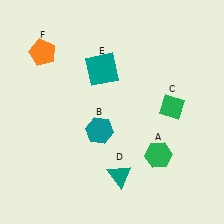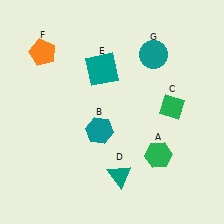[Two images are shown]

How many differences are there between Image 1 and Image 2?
There is 1 difference between the two images.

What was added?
A teal circle (G) was added in Image 2.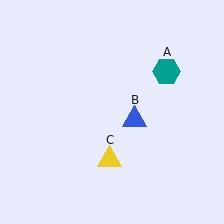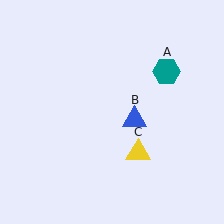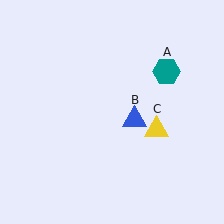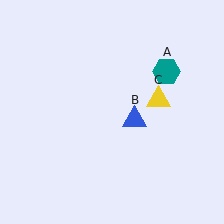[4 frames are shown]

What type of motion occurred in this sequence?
The yellow triangle (object C) rotated counterclockwise around the center of the scene.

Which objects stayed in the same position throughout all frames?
Teal hexagon (object A) and blue triangle (object B) remained stationary.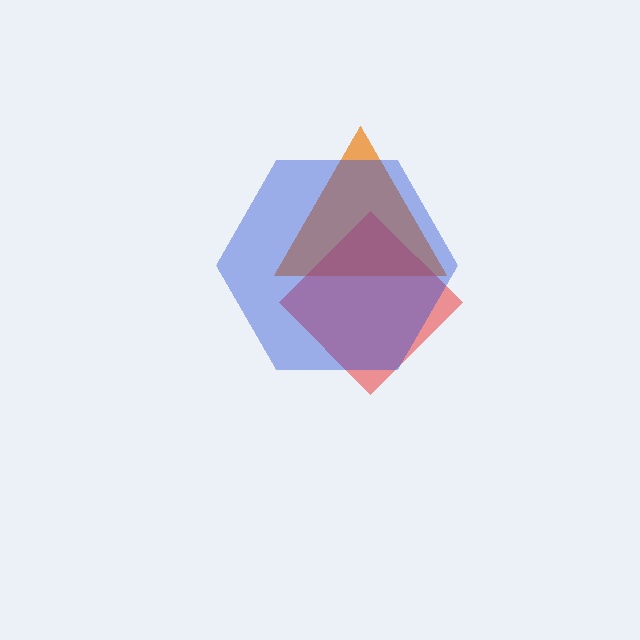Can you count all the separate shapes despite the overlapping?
Yes, there are 3 separate shapes.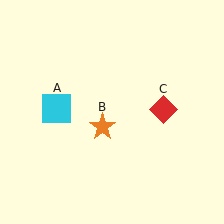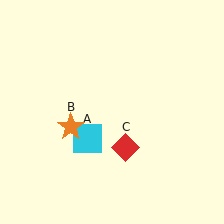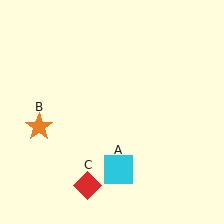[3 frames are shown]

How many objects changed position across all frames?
3 objects changed position: cyan square (object A), orange star (object B), red diamond (object C).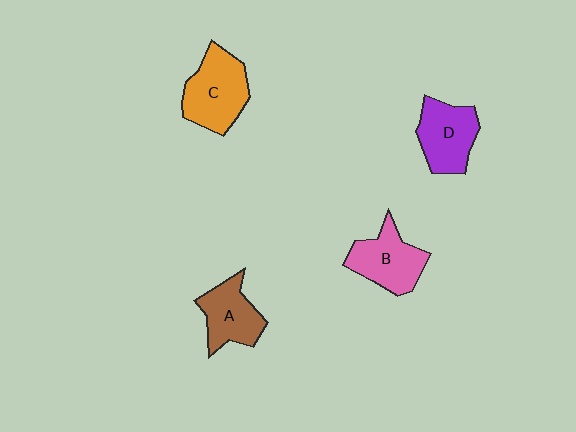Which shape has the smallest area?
Shape A (brown).